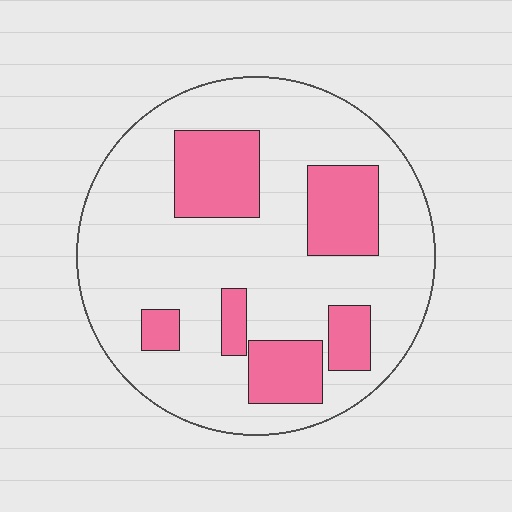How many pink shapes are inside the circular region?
6.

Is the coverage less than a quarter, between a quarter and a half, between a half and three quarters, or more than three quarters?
Less than a quarter.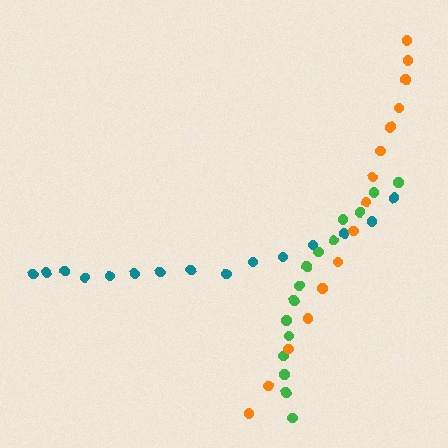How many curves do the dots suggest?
There are 3 distinct paths.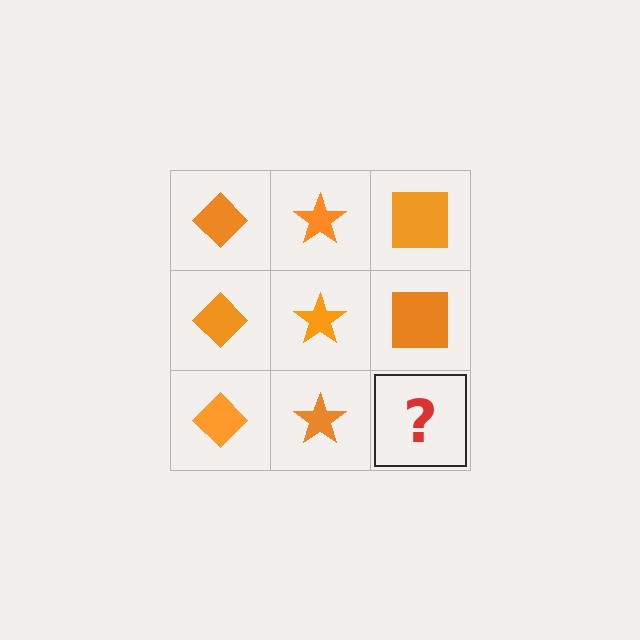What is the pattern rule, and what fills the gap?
The rule is that each column has a consistent shape. The gap should be filled with an orange square.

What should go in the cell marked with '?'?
The missing cell should contain an orange square.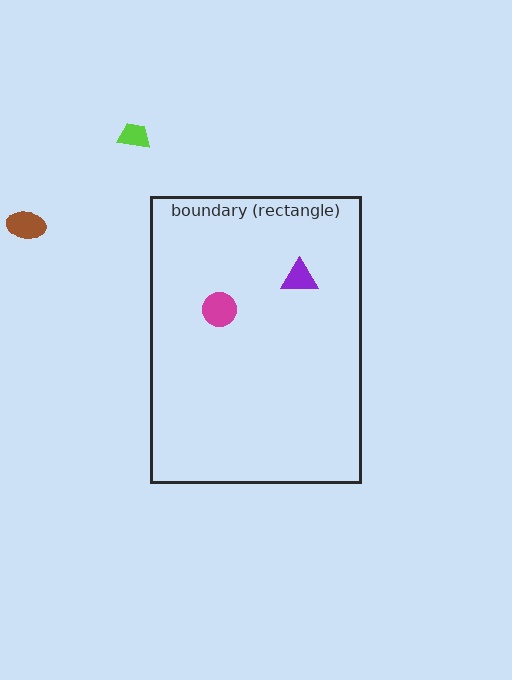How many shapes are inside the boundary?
2 inside, 2 outside.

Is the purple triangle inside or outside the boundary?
Inside.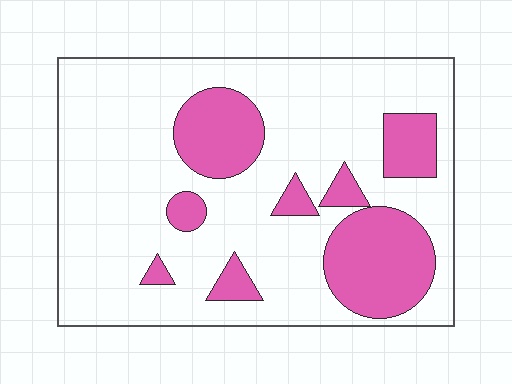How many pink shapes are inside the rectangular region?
8.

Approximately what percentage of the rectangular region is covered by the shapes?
Approximately 25%.